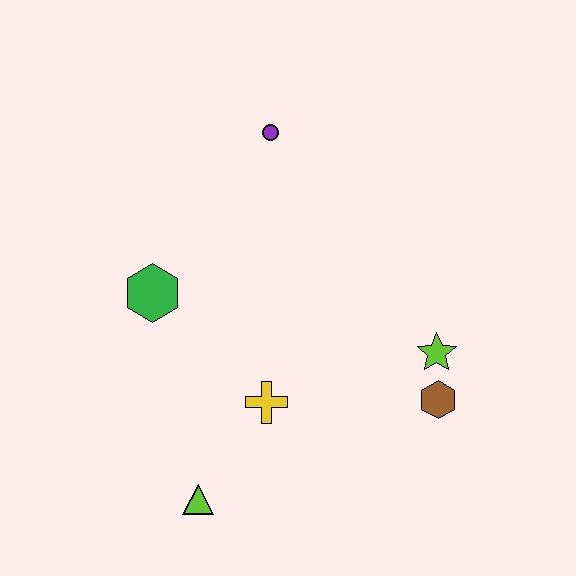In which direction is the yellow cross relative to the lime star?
The yellow cross is to the left of the lime star.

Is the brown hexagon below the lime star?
Yes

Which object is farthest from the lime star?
The green hexagon is farthest from the lime star.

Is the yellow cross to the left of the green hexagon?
No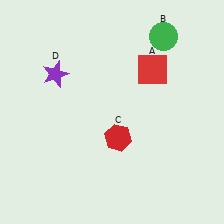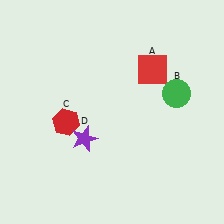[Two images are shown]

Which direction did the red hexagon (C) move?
The red hexagon (C) moved left.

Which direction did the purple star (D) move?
The purple star (D) moved down.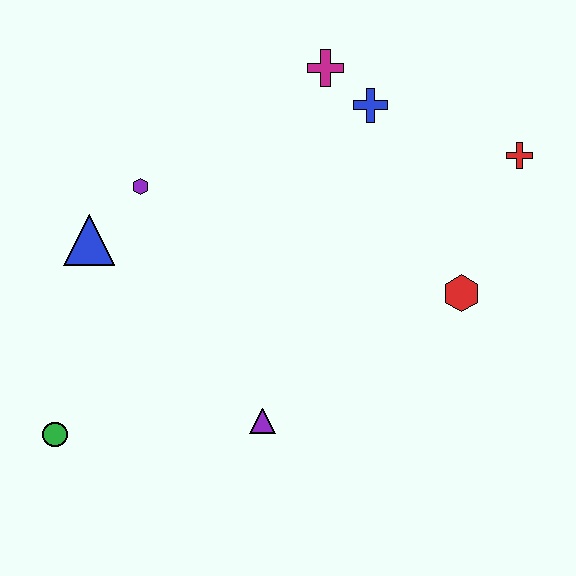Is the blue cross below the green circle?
No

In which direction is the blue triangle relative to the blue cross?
The blue triangle is to the left of the blue cross.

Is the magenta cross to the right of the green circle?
Yes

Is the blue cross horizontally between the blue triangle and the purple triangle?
No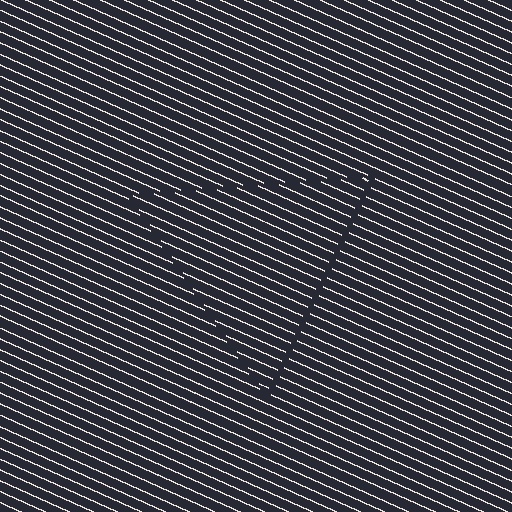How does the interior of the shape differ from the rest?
The interior of the shape contains the same grating, shifted by half a period — the contour is defined by the phase discontinuity where line-ends from the inner and outer gratings abut.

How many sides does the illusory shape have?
3 sides — the line-ends trace a triangle.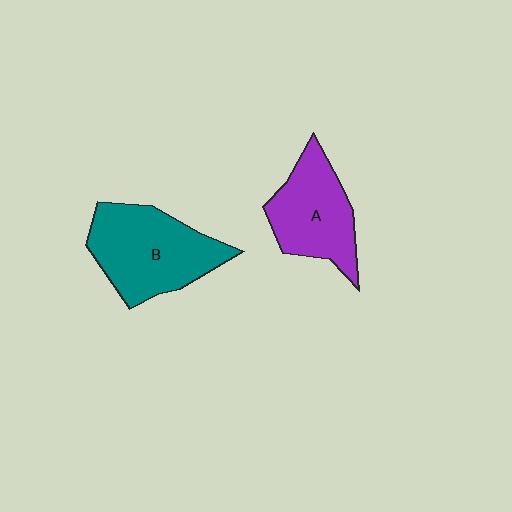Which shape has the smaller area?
Shape A (purple).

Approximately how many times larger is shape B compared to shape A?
Approximately 1.2 times.